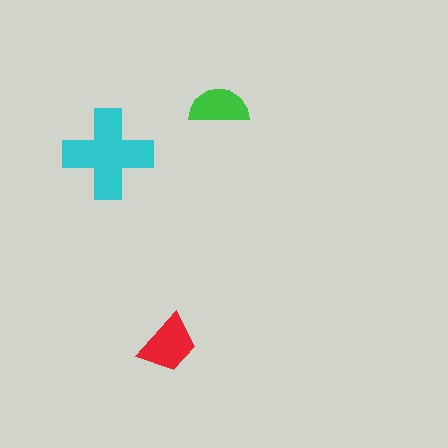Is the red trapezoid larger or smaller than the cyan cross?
Smaller.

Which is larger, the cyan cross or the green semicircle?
The cyan cross.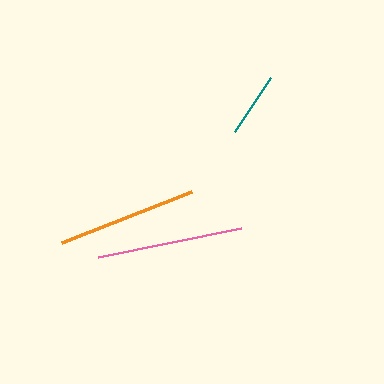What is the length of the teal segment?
The teal segment is approximately 64 pixels long.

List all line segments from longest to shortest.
From longest to shortest: pink, orange, teal.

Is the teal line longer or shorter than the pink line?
The pink line is longer than the teal line.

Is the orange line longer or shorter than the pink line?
The pink line is longer than the orange line.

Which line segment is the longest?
The pink line is the longest at approximately 146 pixels.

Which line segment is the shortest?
The teal line is the shortest at approximately 64 pixels.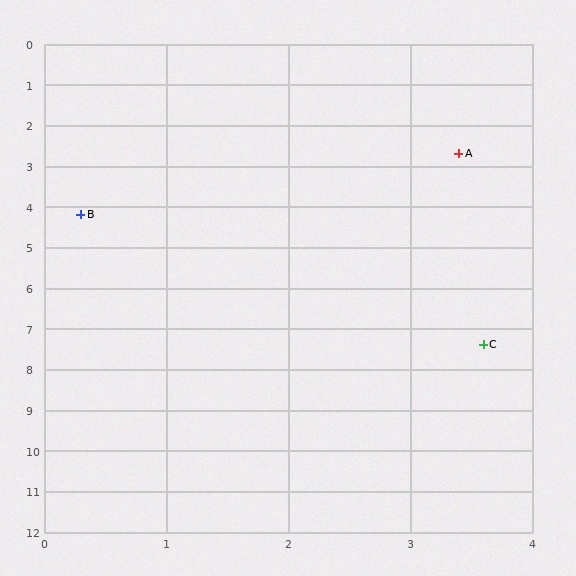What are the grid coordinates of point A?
Point A is at approximately (3.4, 2.7).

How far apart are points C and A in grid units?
Points C and A are about 4.7 grid units apart.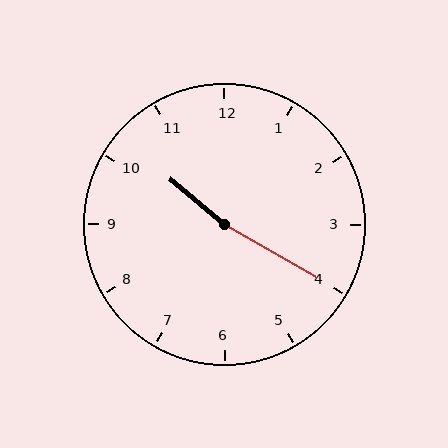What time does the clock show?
10:20.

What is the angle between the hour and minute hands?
Approximately 170 degrees.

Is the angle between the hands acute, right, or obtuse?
It is obtuse.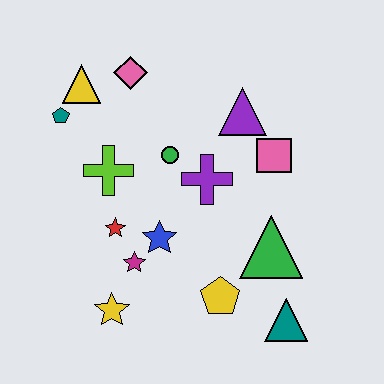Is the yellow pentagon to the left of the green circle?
No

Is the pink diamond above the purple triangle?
Yes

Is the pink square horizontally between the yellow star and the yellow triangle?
No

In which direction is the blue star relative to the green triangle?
The blue star is to the left of the green triangle.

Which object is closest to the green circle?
The purple cross is closest to the green circle.